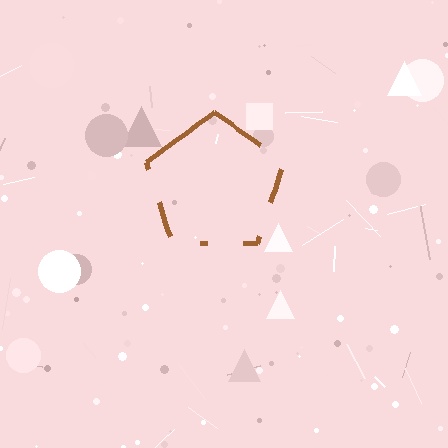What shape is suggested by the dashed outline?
The dashed outline suggests a pentagon.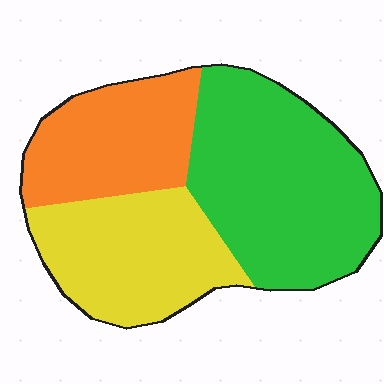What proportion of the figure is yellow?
Yellow covers 30% of the figure.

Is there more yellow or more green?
Green.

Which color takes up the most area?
Green, at roughly 45%.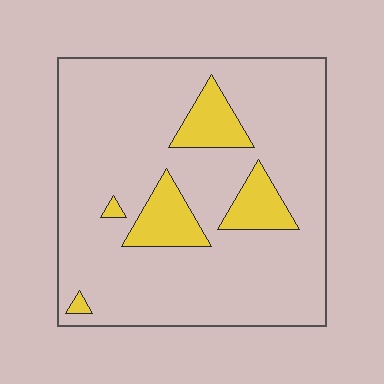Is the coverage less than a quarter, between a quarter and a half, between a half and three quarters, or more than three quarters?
Less than a quarter.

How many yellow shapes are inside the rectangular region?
5.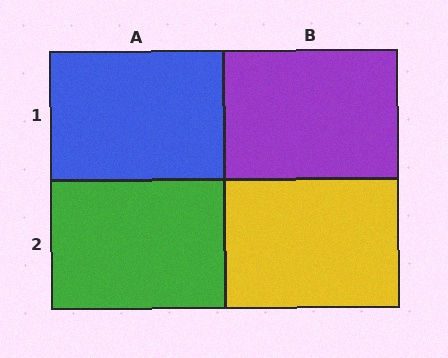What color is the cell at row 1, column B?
Purple.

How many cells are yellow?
1 cell is yellow.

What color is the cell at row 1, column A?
Blue.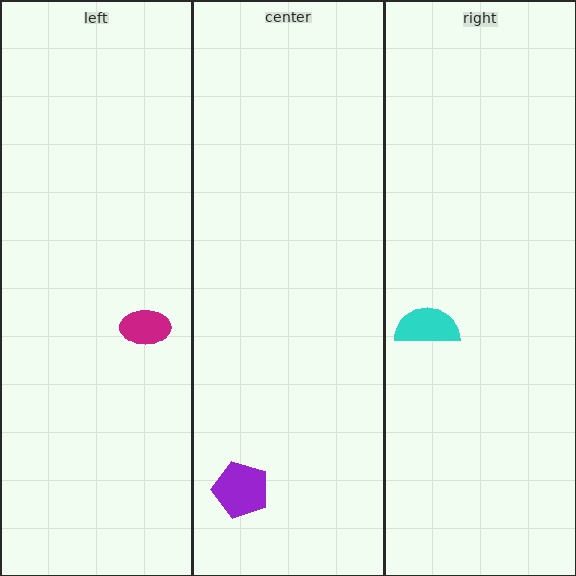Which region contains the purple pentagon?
The center region.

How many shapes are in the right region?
1.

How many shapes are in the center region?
1.